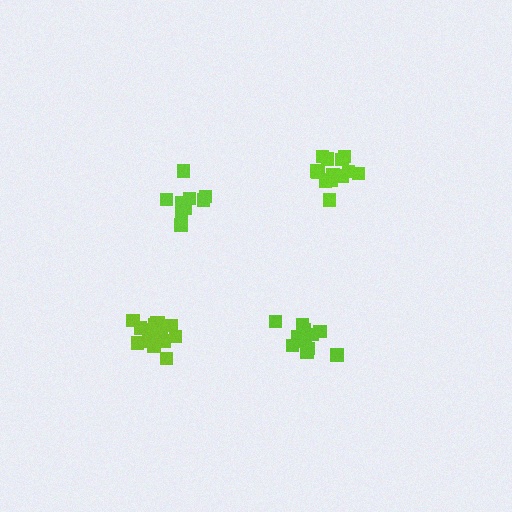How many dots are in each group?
Group 1: 16 dots, Group 2: 10 dots, Group 3: 13 dots, Group 4: 14 dots (53 total).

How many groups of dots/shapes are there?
There are 4 groups.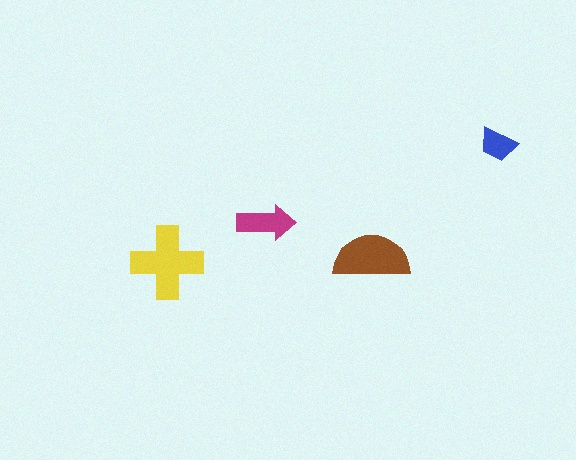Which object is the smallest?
The blue trapezoid.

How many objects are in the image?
There are 4 objects in the image.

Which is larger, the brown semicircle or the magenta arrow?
The brown semicircle.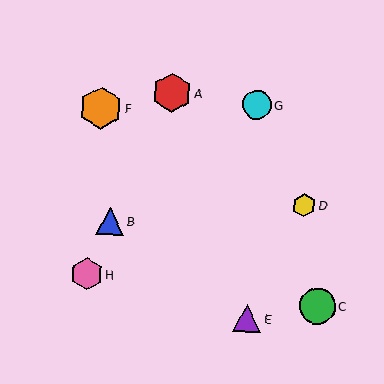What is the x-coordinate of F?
Object F is at x≈101.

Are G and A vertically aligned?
No, G is at x≈257 and A is at x≈172.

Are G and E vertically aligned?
Yes, both are at x≈257.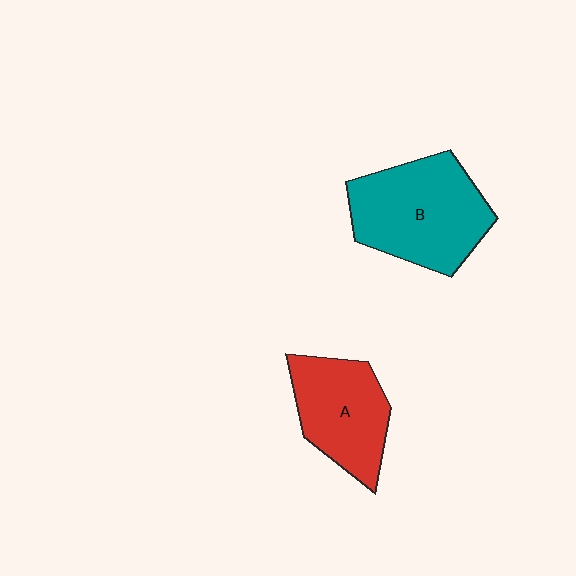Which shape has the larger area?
Shape B (teal).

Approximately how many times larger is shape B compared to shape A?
Approximately 1.3 times.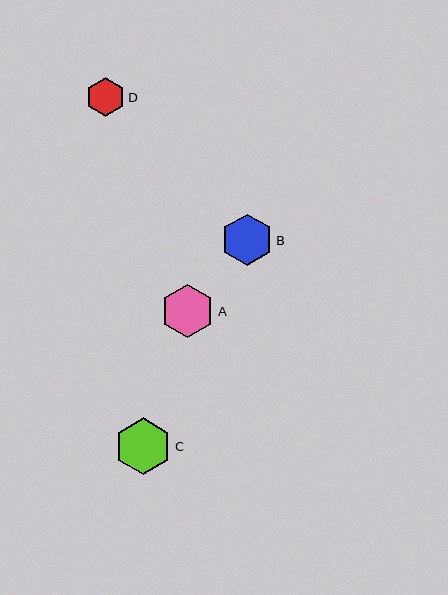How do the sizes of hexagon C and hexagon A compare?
Hexagon C and hexagon A are approximately the same size.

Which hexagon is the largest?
Hexagon C is the largest with a size of approximately 57 pixels.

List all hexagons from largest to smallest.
From largest to smallest: C, A, B, D.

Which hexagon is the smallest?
Hexagon D is the smallest with a size of approximately 39 pixels.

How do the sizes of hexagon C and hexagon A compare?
Hexagon C and hexagon A are approximately the same size.